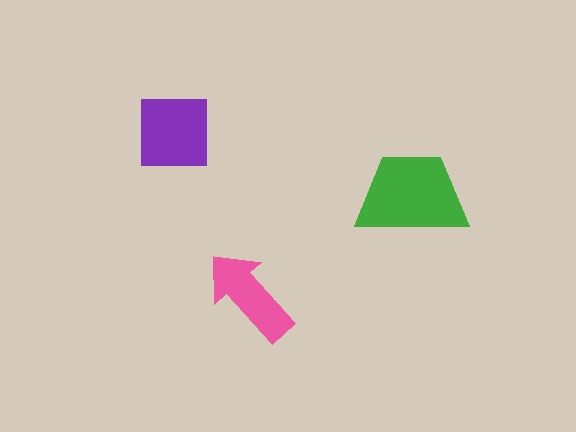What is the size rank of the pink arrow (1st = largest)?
3rd.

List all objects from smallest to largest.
The pink arrow, the purple square, the green trapezoid.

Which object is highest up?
The purple square is topmost.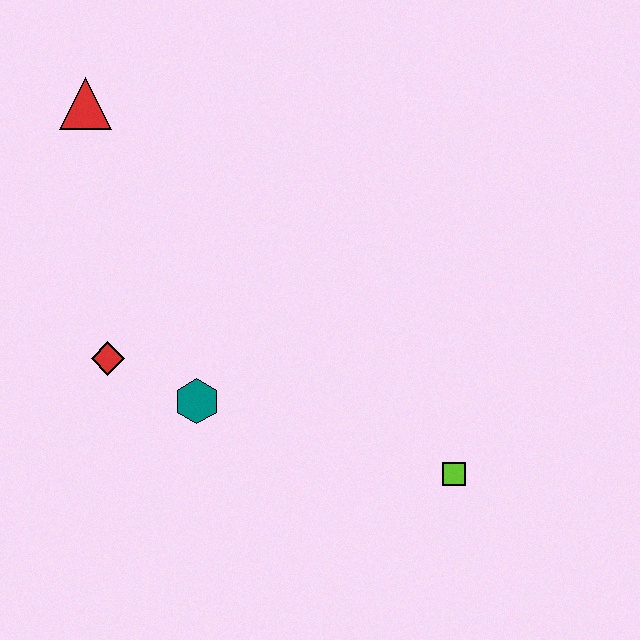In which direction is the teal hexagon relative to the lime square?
The teal hexagon is to the left of the lime square.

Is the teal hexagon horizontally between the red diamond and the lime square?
Yes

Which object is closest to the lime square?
The teal hexagon is closest to the lime square.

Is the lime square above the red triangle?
No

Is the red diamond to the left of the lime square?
Yes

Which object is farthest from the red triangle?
The lime square is farthest from the red triangle.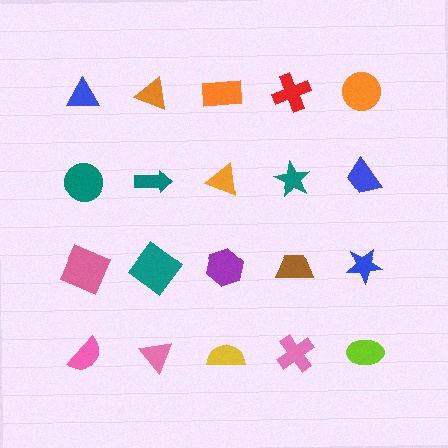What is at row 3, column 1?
A pink square.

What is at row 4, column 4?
A pink cross.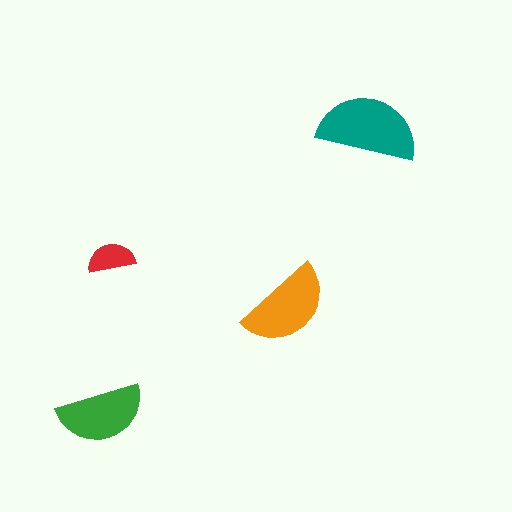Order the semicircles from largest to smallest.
the teal one, the orange one, the green one, the red one.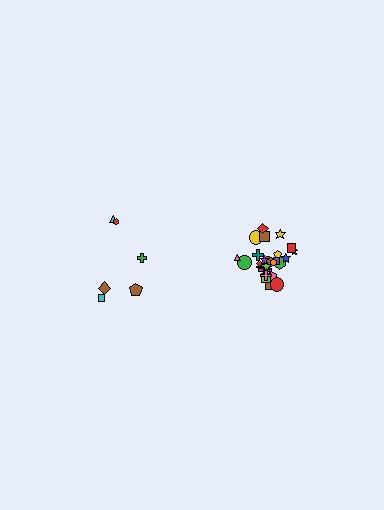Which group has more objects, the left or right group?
The right group.